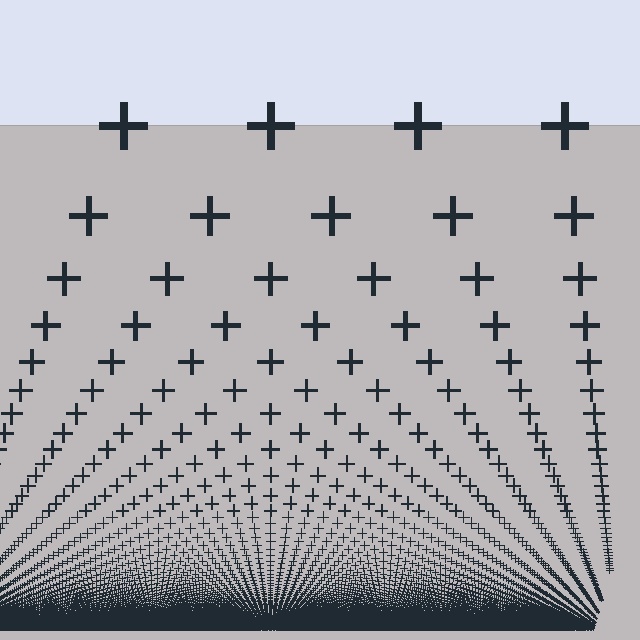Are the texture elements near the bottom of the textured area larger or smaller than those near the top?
Smaller. The gradient is inverted — elements near the bottom are smaller and denser.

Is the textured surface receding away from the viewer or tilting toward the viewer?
The surface appears to tilt toward the viewer. Texture elements get larger and sparser toward the top.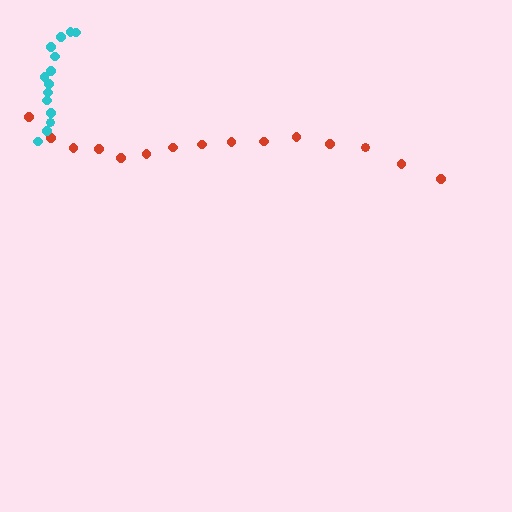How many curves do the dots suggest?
There are 2 distinct paths.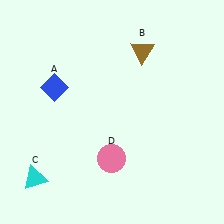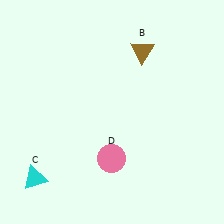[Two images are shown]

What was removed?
The blue diamond (A) was removed in Image 2.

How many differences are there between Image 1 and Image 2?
There is 1 difference between the two images.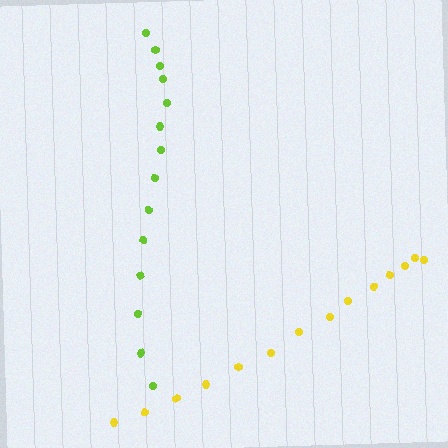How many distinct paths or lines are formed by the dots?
There are 2 distinct paths.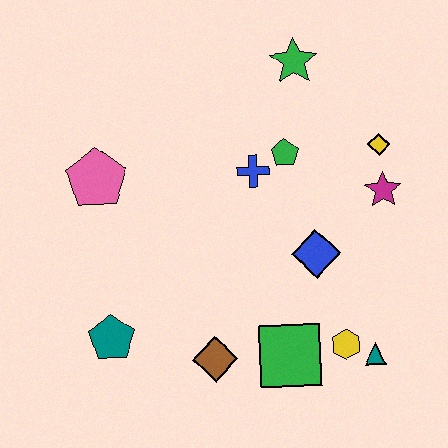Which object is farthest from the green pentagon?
The teal pentagon is farthest from the green pentagon.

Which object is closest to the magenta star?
The yellow diamond is closest to the magenta star.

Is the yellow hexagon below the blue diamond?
Yes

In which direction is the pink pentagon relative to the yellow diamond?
The pink pentagon is to the left of the yellow diamond.